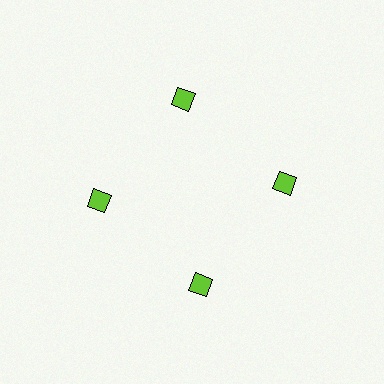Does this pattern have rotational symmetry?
Yes, this pattern has 4-fold rotational symmetry. It looks the same after rotating 90 degrees around the center.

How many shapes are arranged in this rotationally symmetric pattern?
There are 4 shapes, arranged in 4 groups of 1.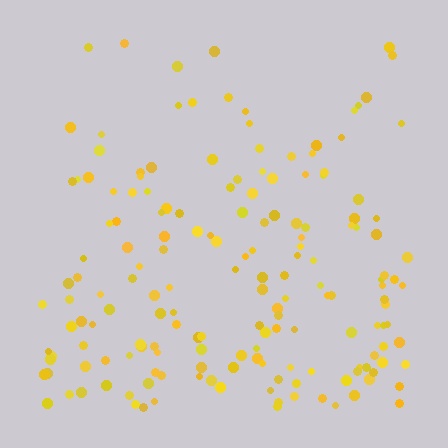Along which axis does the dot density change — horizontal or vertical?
Vertical.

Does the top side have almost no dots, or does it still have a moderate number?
Still a moderate number, just noticeably fewer than the bottom.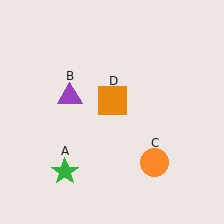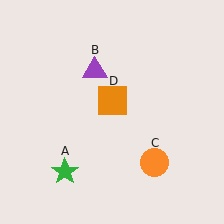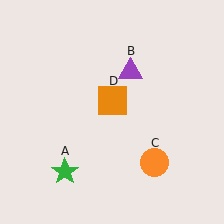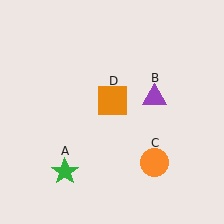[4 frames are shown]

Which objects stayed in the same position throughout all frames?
Green star (object A) and orange circle (object C) and orange square (object D) remained stationary.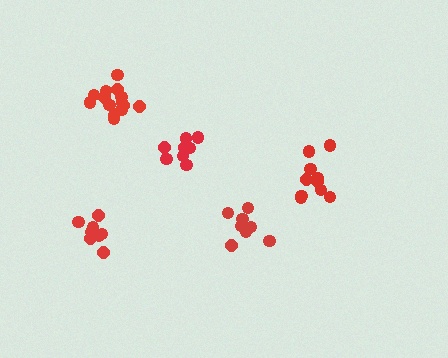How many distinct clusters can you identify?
There are 5 distinct clusters.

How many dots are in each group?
Group 1: 14 dots, Group 2: 10 dots, Group 3: 9 dots, Group 4: 8 dots, Group 5: 8 dots (49 total).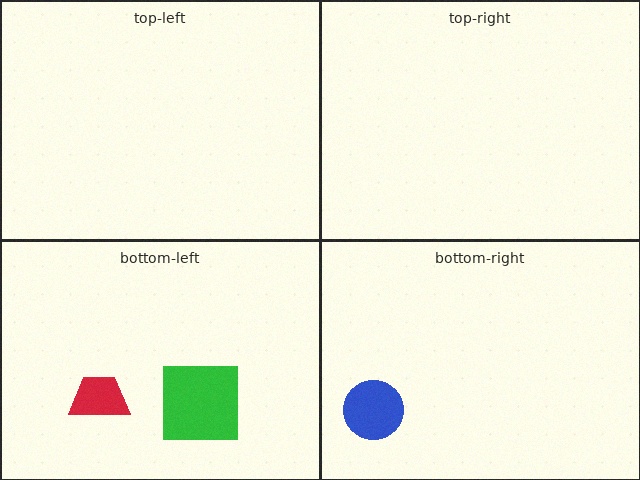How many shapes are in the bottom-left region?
2.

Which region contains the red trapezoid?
The bottom-left region.